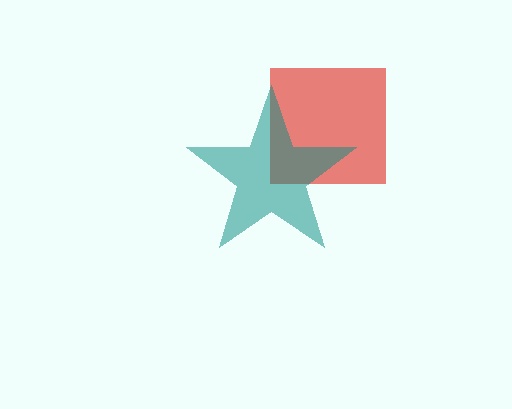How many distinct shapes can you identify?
There are 2 distinct shapes: a red square, a teal star.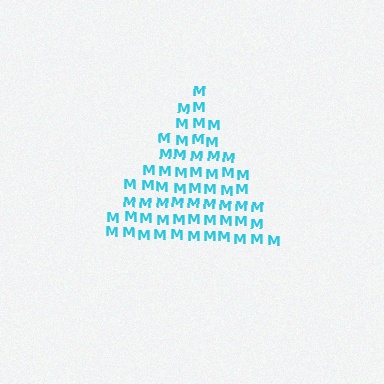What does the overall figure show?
The overall figure shows a triangle.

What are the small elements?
The small elements are letter M's.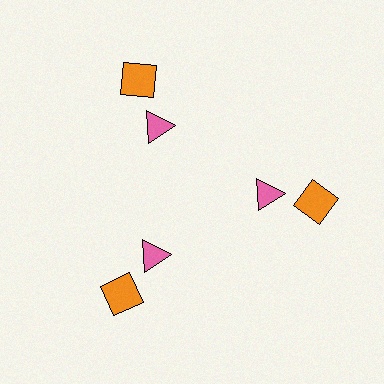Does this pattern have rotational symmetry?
Yes, this pattern has 3-fold rotational symmetry. It looks the same after rotating 120 degrees around the center.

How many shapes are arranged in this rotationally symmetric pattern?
There are 6 shapes, arranged in 3 groups of 2.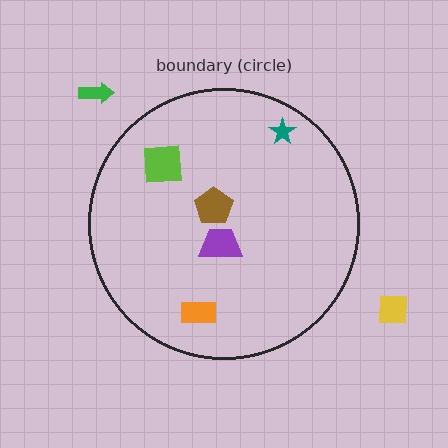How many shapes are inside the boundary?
5 inside, 2 outside.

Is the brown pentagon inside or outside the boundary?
Inside.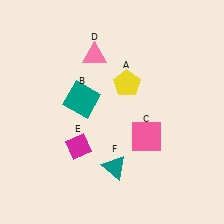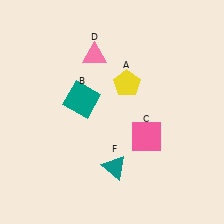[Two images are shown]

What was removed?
The magenta diamond (E) was removed in Image 2.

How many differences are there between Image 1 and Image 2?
There is 1 difference between the two images.